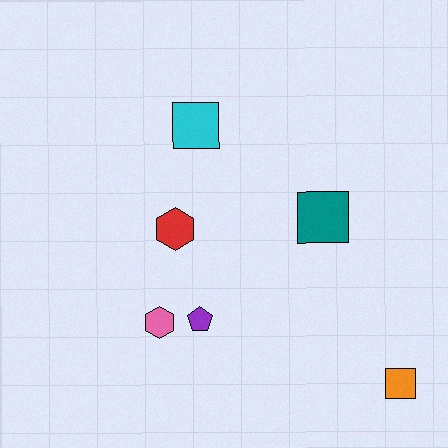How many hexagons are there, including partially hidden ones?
There are 2 hexagons.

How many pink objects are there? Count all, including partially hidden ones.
There is 1 pink object.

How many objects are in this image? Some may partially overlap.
There are 6 objects.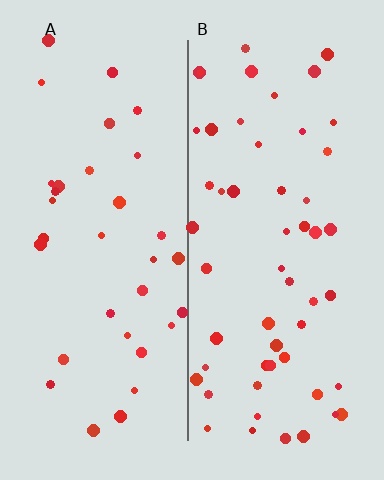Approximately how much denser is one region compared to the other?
Approximately 1.6× — region B over region A.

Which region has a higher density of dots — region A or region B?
B (the right).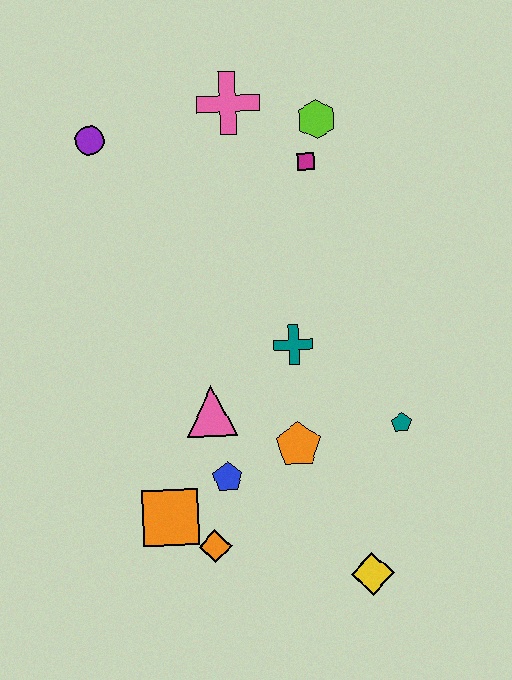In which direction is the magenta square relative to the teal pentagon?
The magenta square is above the teal pentagon.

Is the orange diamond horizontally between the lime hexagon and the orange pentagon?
No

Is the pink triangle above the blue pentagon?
Yes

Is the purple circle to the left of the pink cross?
Yes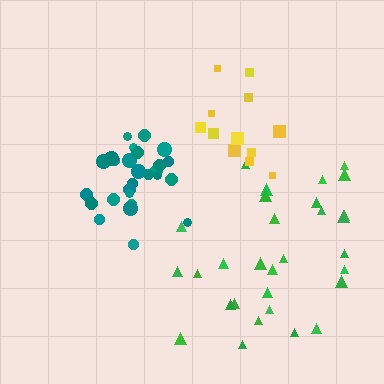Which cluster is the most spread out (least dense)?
Green.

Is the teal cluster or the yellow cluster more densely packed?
Teal.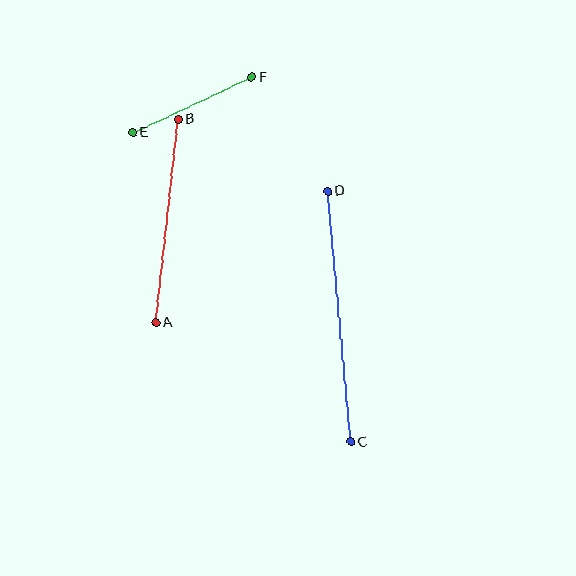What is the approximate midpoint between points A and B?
The midpoint is at approximately (167, 221) pixels.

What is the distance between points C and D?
The distance is approximately 252 pixels.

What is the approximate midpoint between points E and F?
The midpoint is at approximately (192, 105) pixels.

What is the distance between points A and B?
The distance is approximately 204 pixels.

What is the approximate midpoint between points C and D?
The midpoint is at approximately (339, 317) pixels.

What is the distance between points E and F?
The distance is approximately 131 pixels.